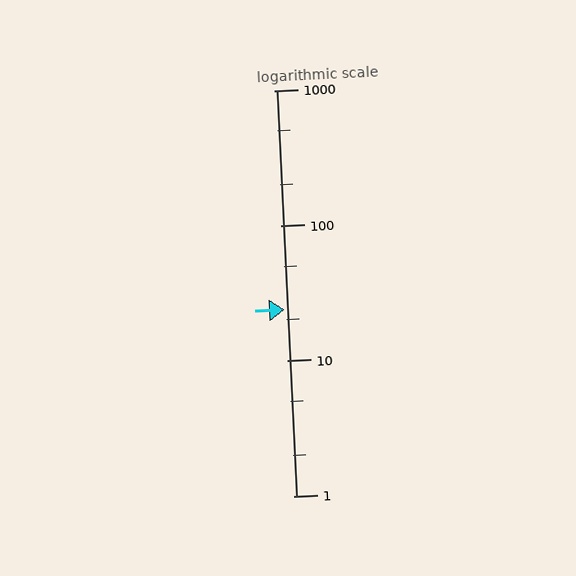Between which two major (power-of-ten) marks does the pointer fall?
The pointer is between 10 and 100.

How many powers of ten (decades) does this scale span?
The scale spans 3 decades, from 1 to 1000.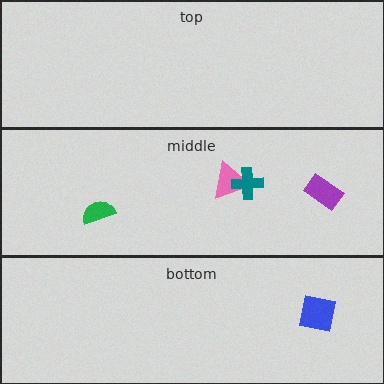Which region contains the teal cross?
The middle region.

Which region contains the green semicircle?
The middle region.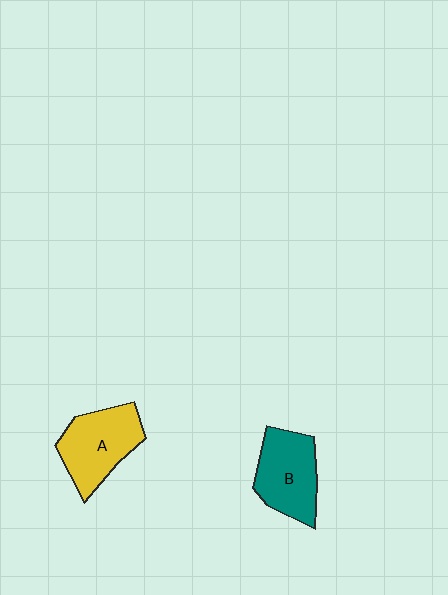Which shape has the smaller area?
Shape B (teal).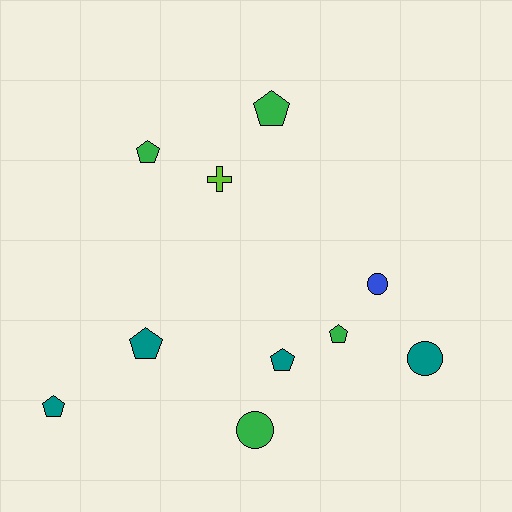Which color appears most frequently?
Teal, with 4 objects.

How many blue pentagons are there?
There are no blue pentagons.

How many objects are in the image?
There are 10 objects.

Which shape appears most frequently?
Pentagon, with 6 objects.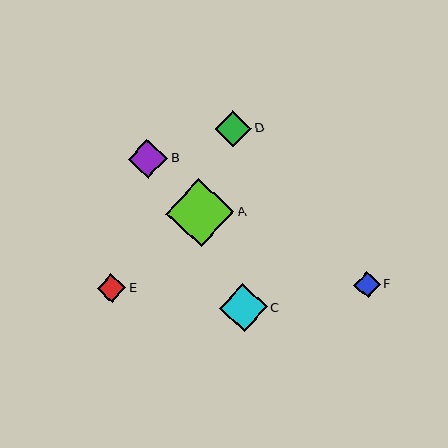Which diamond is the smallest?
Diamond F is the smallest with a size of approximately 26 pixels.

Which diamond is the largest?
Diamond A is the largest with a size of approximately 69 pixels.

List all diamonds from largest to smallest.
From largest to smallest: A, C, B, D, E, F.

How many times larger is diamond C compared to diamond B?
Diamond C is approximately 1.2 times the size of diamond B.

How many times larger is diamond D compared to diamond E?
Diamond D is approximately 1.3 times the size of diamond E.